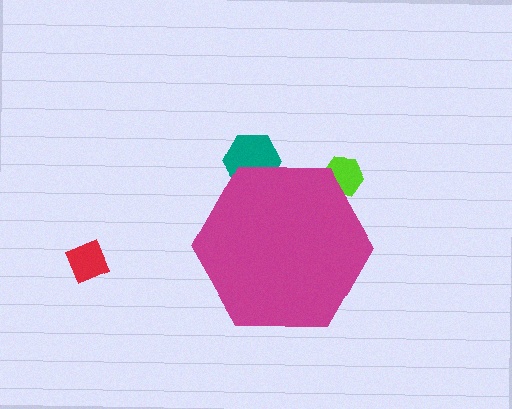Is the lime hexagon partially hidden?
Yes, the lime hexagon is partially hidden behind the magenta hexagon.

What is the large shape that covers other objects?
A magenta hexagon.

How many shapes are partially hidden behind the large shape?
2 shapes are partially hidden.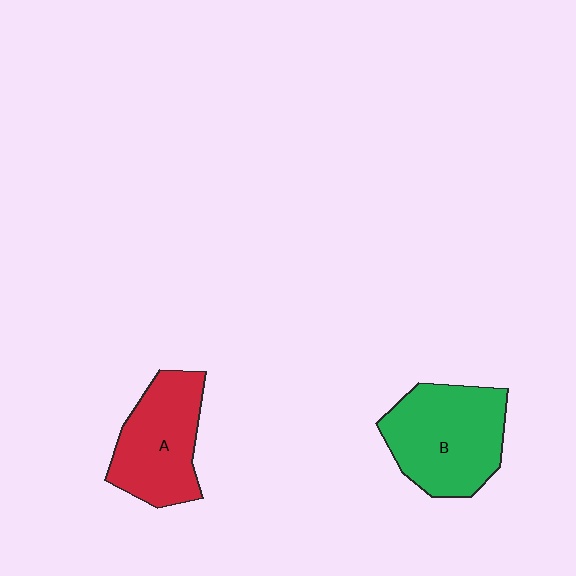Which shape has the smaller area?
Shape A (red).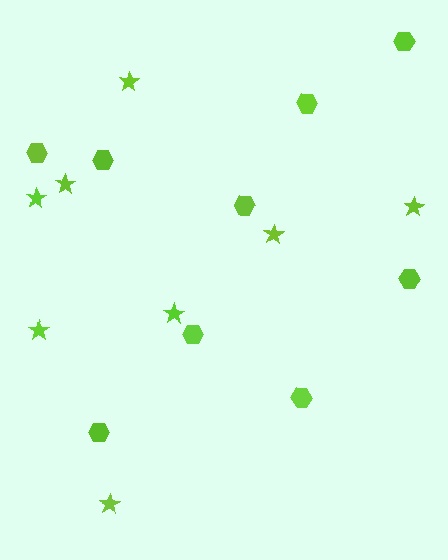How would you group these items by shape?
There are 2 groups: one group of hexagons (9) and one group of stars (8).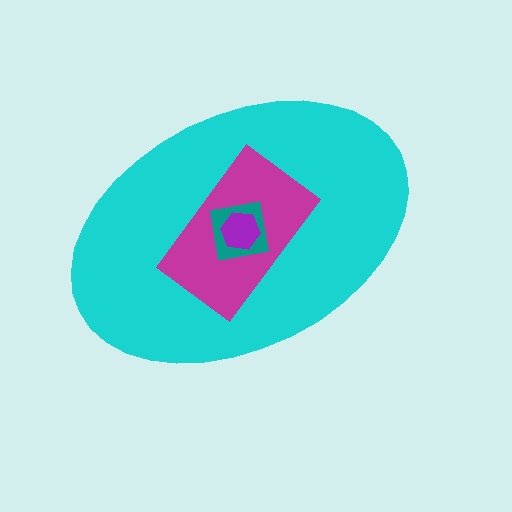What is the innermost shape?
The purple hexagon.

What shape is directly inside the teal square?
The purple hexagon.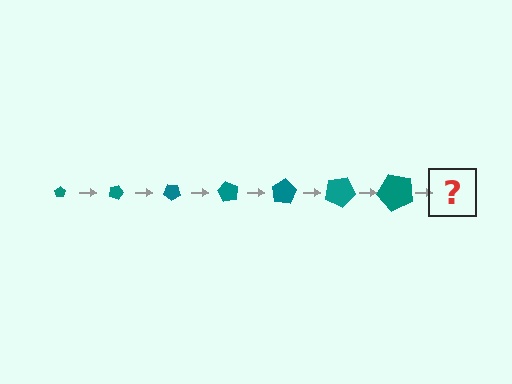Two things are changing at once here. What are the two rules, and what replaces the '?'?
The two rules are that the pentagon grows larger each step and it rotates 20 degrees each step. The '?' should be a pentagon, larger than the previous one and rotated 140 degrees from the start.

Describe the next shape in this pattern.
It should be a pentagon, larger than the previous one and rotated 140 degrees from the start.